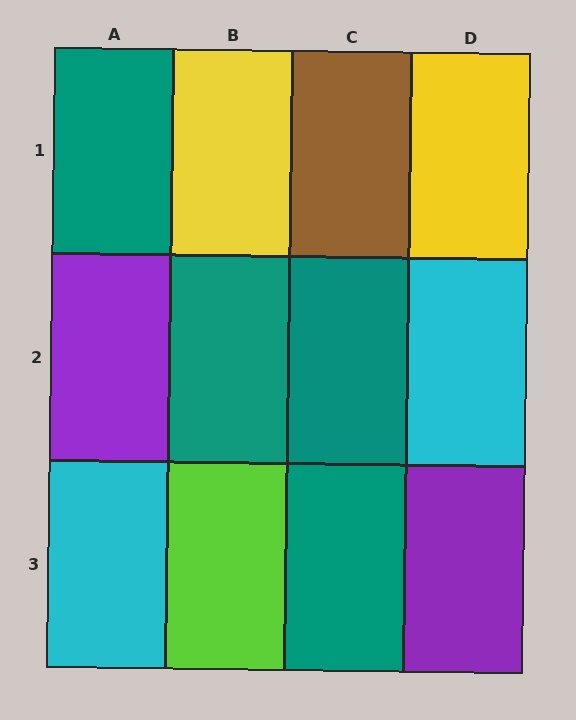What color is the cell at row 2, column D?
Cyan.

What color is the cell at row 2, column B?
Teal.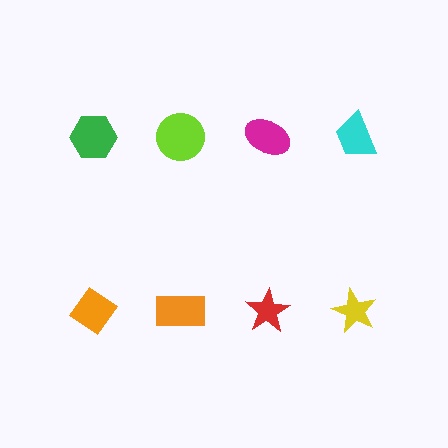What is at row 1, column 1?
A green hexagon.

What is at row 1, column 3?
A magenta ellipse.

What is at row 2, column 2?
An orange rectangle.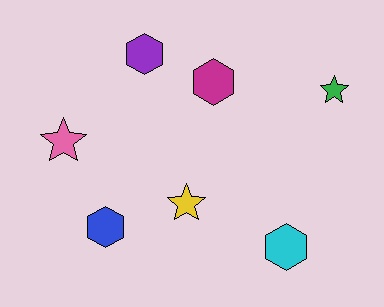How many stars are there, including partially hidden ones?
There are 3 stars.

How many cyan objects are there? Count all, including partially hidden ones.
There is 1 cyan object.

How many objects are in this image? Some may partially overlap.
There are 7 objects.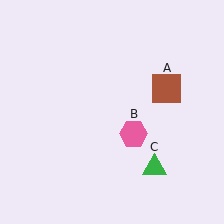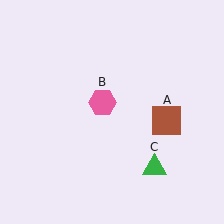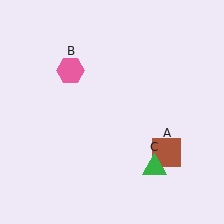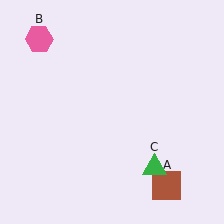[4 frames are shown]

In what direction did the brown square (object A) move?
The brown square (object A) moved down.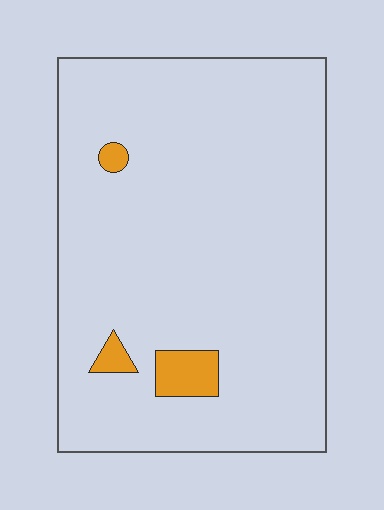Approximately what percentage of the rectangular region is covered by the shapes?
Approximately 5%.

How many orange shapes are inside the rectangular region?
3.